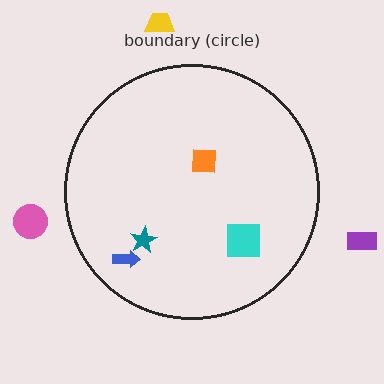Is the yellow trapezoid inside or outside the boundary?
Outside.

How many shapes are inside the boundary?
4 inside, 3 outside.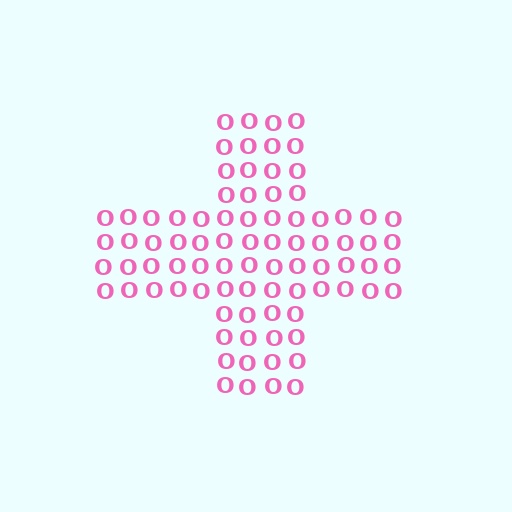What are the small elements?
The small elements are letter O's.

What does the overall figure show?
The overall figure shows a cross.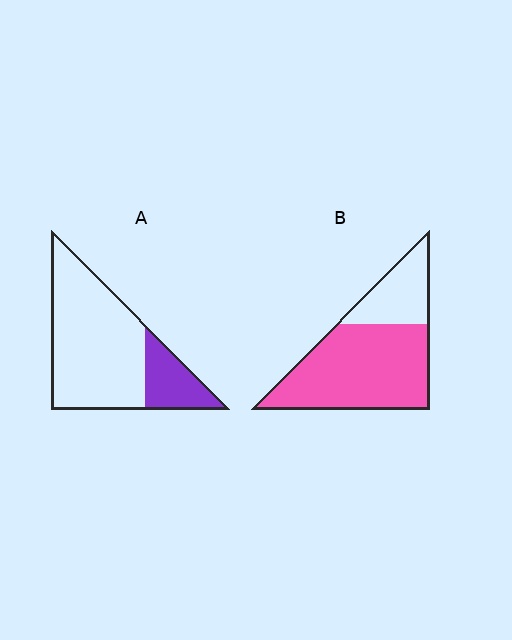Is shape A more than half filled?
No.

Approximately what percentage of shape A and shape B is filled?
A is approximately 25% and B is approximately 70%.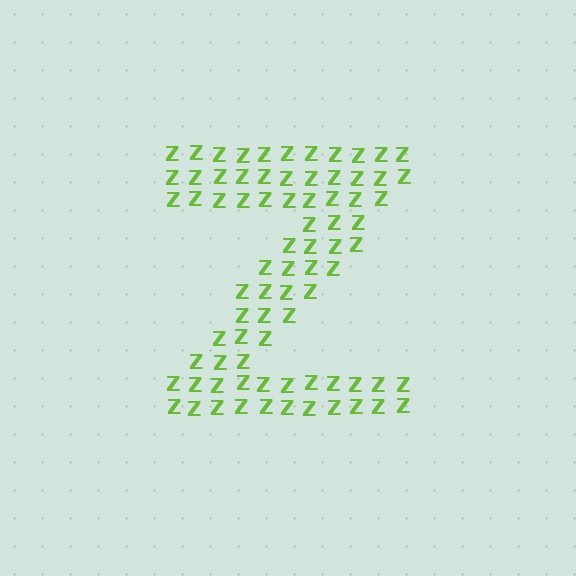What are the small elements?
The small elements are letter Z's.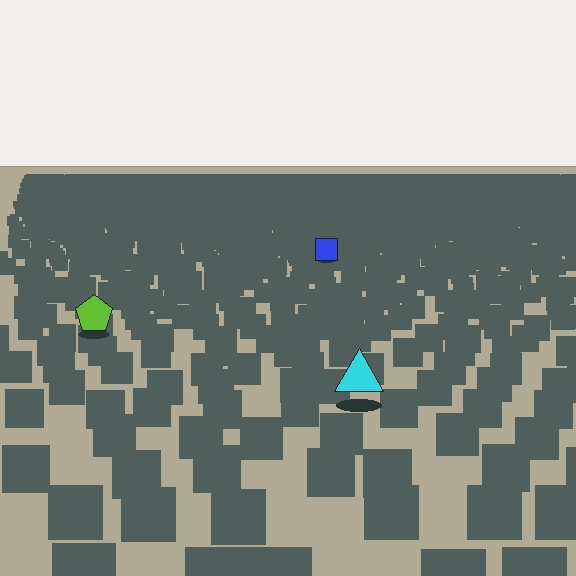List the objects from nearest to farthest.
From nearest to farthest: the cyan triangle, the lime pentagon, the blue square.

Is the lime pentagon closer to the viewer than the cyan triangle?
No. The cyan triangle is closer — you can tell from the texture gradient: the ground texture is coarser near it.